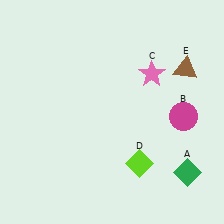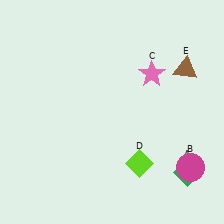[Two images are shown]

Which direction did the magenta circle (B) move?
The magenta circle (B) moved down.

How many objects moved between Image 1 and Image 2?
1 object moved between the two images.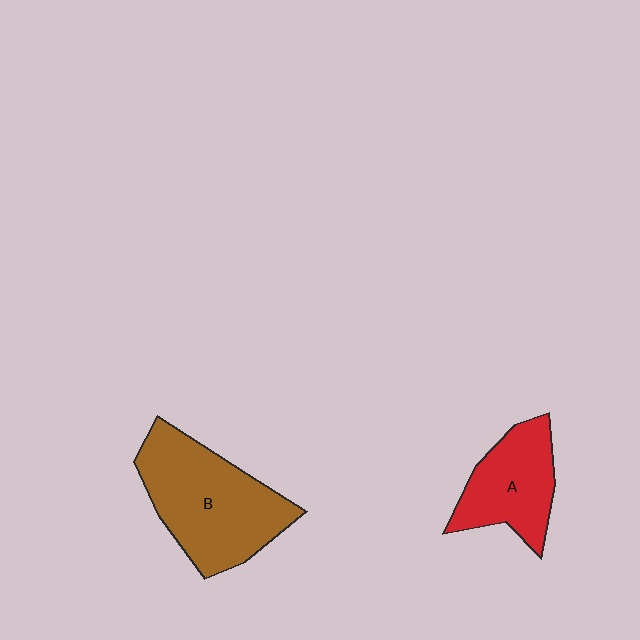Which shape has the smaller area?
Shape A (red).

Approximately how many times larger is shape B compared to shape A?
Approximately 1.6 times.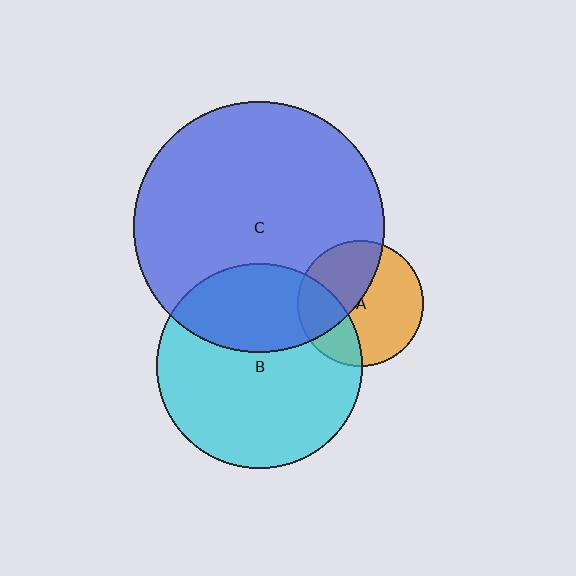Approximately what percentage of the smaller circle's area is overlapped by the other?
Approximately 35%.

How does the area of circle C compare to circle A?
Approximately 4.0 times.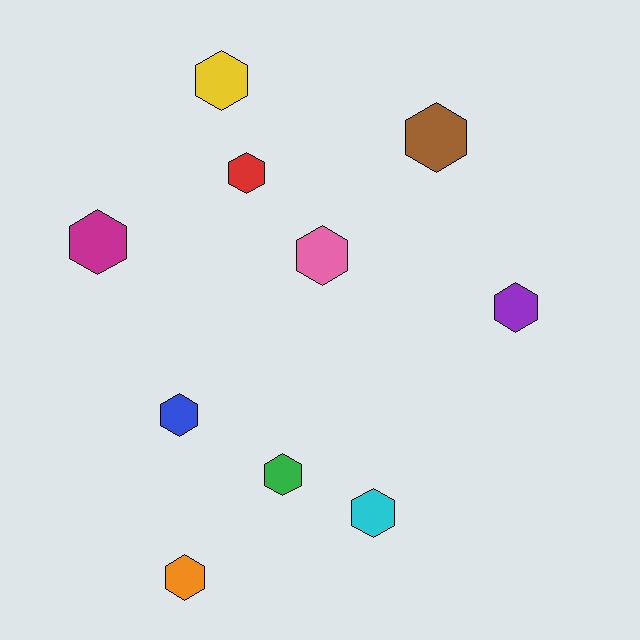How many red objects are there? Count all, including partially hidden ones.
There is 1 red object.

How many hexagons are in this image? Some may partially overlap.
There are 10 hexagons.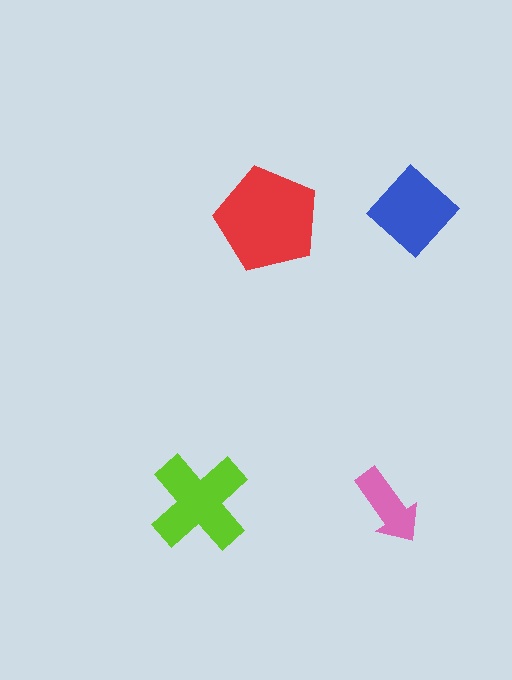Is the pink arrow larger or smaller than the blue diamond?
Smaller.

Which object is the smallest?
The pink arrow.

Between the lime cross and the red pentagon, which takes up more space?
The red pentagon.